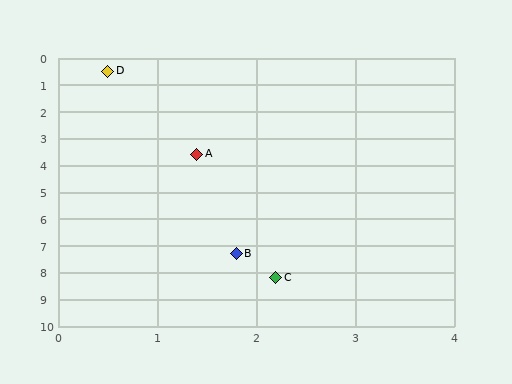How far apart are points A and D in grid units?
Points A and D are about 3.2 grid units apart.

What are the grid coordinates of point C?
Point C is at approximately (2.2, 8.2).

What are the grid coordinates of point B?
Point B is at approximately (1.8, 7.3).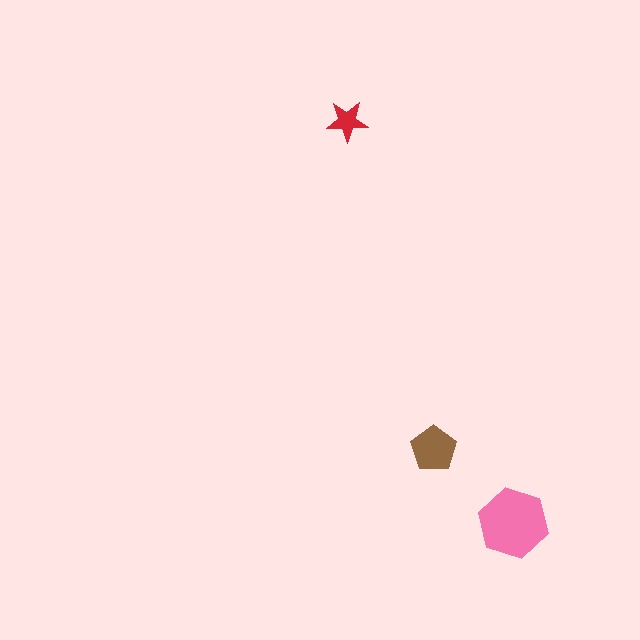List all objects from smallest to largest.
The red star, the brown pentagon, the pink hexagon.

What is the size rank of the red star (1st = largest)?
3rd.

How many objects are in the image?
There are 3 objects in the image.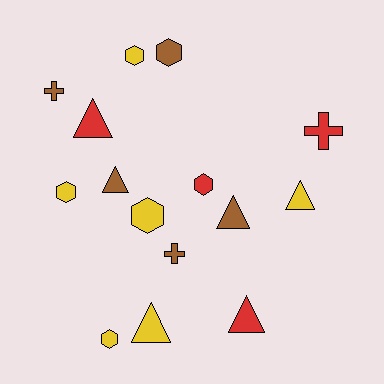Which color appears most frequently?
Yellow, with 6 objects.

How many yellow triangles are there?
There are 2 yellow triangles.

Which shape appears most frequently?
Hexagon, with 6 objects.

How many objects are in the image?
There are 15 objects.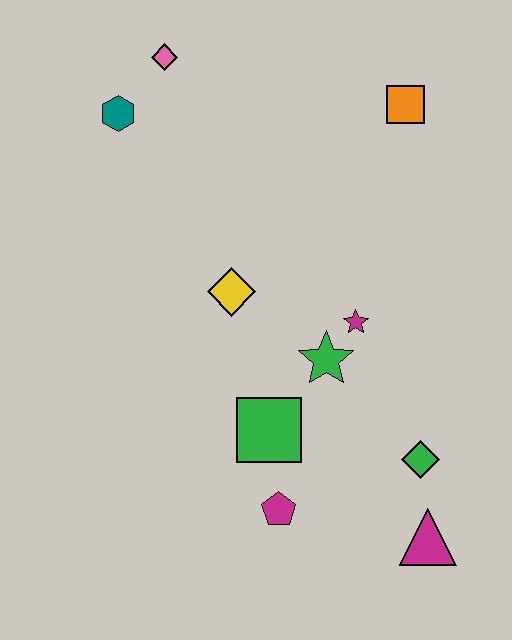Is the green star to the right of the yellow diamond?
Yes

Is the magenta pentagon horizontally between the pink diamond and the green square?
No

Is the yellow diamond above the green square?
Yes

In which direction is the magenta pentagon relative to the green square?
The magenta pentagon is below the green square.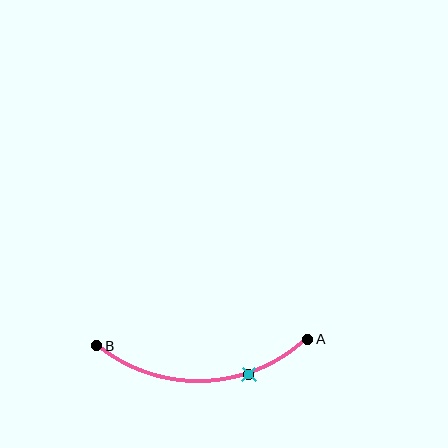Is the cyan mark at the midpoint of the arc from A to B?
No. The cyan mark lies on the arc but is closer to endpoint A. The arc midpoint would be at the point on the curve equidistant along the arc from both A and B.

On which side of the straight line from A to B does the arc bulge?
The arc bulges below the straight line connecting A and B.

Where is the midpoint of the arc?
The arc midpoint is the point on the curve farthest from the straight line joining A and B. It sits below that line.